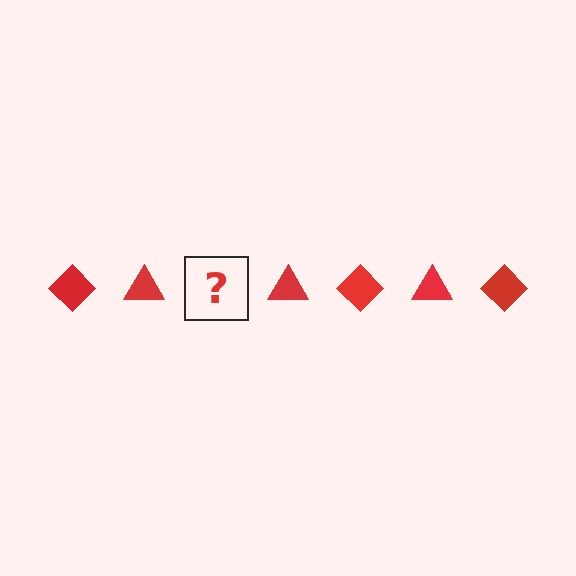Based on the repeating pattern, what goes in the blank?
The blank should be a red diamond.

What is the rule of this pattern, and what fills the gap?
The rule is that the pattern cycles through diamond, triangle shapes in red. The gap should be filled with a red diamond.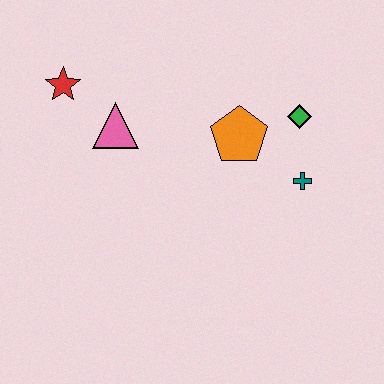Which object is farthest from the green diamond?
The red star is farthest from the green diamond.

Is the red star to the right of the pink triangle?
No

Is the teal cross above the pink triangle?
No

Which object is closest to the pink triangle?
The red star is closest to the pink triangle.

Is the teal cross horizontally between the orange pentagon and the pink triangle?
No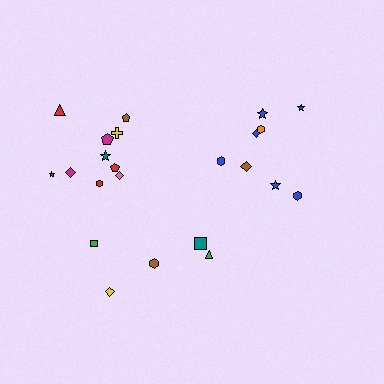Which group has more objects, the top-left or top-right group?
The top-left group.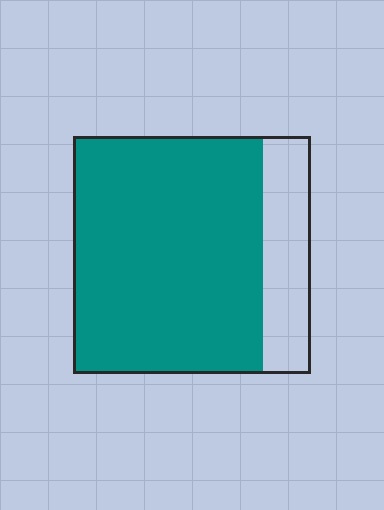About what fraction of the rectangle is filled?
About four fifths (4/5).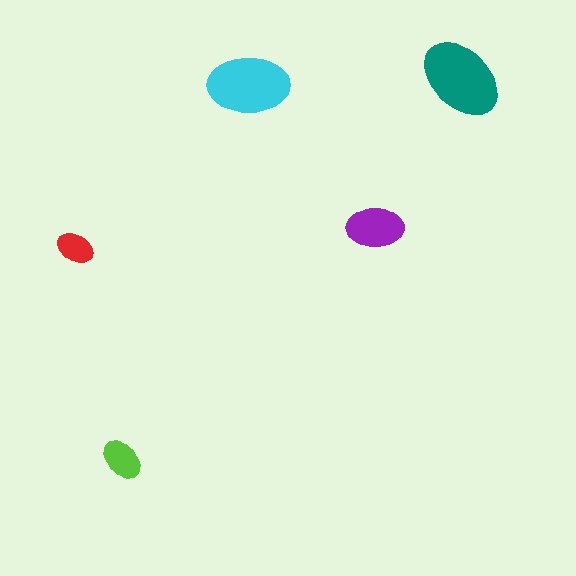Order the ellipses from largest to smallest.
the teal one, the cyan one, the purple one, the lime one, the red one.